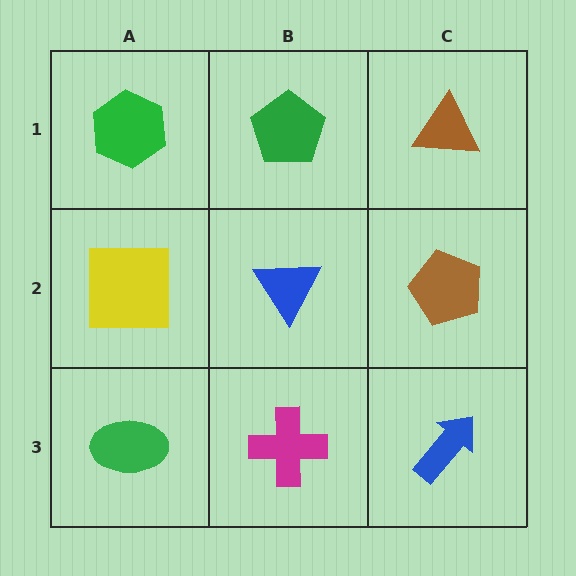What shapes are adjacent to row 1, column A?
A yellow square (row 2, column A), a green pentagon (row 1, column B).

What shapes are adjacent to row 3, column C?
A brown pentagon (row 2, column C), a magenta cross (row 3, column B).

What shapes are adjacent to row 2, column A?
A green hexagon (row 1, column A), a green ellipse (row 3, column A), a blue triangle (row 2, column B).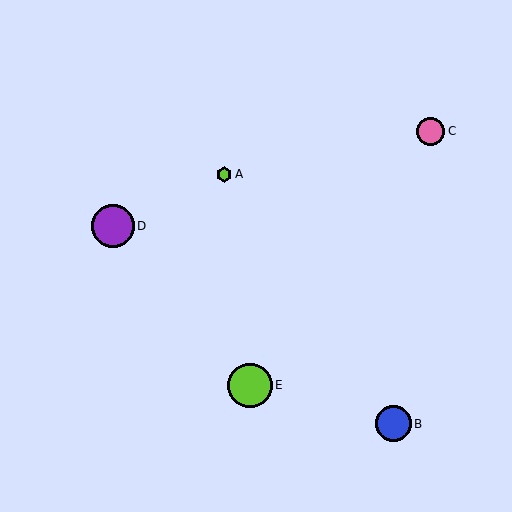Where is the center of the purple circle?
The center of the purple circle is at (113, 226).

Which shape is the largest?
The lime circle (labeled E) is the largest.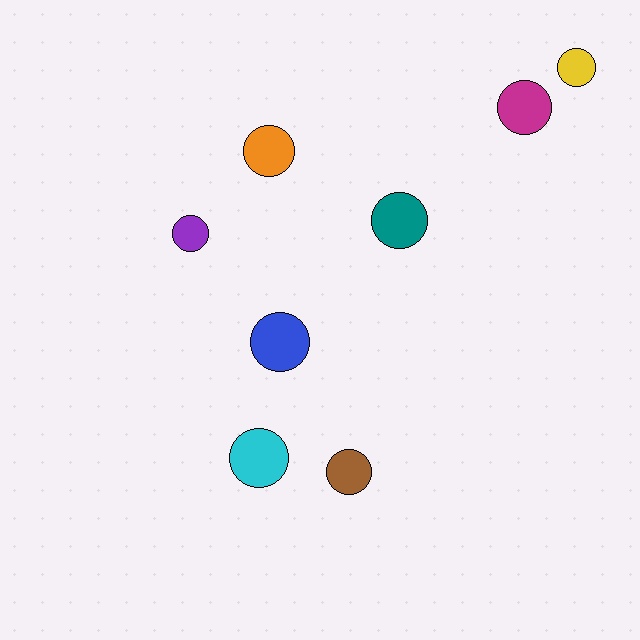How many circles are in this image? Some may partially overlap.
There are 8 circles.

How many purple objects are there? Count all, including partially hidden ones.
There is 1 purple object.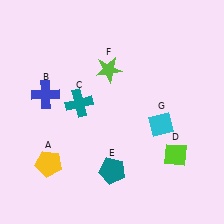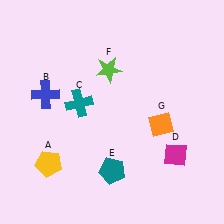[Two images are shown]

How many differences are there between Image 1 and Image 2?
There are 2 differences between the two images.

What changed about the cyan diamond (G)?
In Image 1, G is cyan. In Image 2, it changed to orange.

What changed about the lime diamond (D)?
In Image 1, D is lime. In Image 2, it changed to magenta.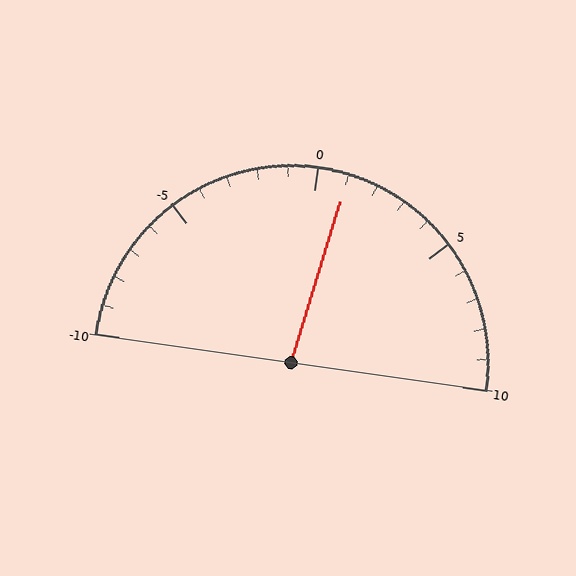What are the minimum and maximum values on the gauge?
The gauge ranges from -10 to 10.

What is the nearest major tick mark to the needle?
The nearest major tick mark is 0.